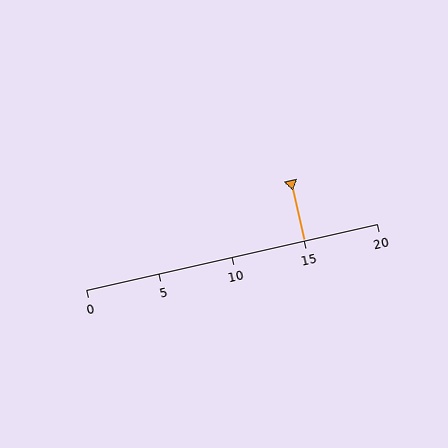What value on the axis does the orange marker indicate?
The marker indicates approximately 15.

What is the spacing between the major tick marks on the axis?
The major ticks are spaced 5 apart.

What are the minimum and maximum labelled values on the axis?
The axis runs from 0 to 20.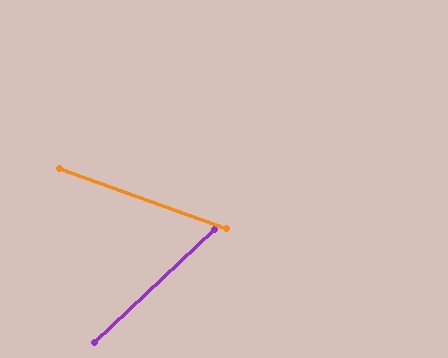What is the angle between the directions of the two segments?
Approximately 63 degrees.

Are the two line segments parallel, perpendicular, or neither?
Neither parallel nor perpendicular — they differ by about 63°.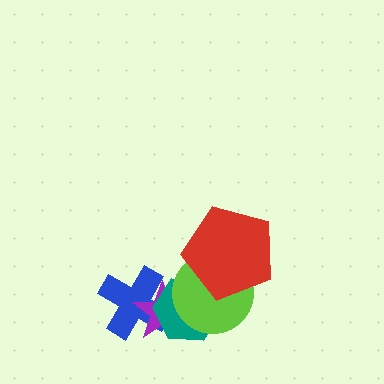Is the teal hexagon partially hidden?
Yes, it is partially covered by another shape.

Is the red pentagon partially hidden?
No, no other shape covers it.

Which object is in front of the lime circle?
The red pentagon is in front of the lime circle.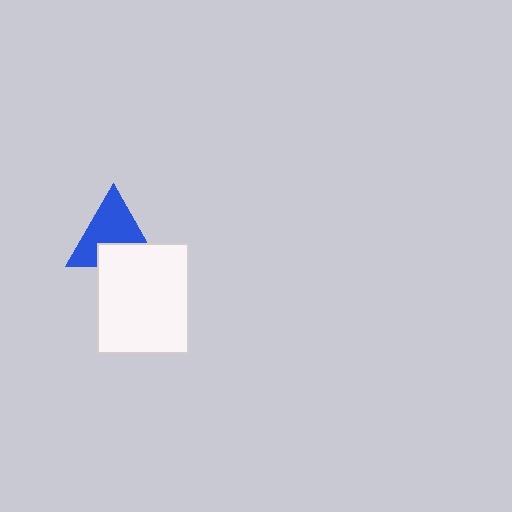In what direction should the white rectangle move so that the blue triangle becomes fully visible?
The white rectangle should move down. That is the shortest direction to clear the overlap and leave the blue triangle fully visible.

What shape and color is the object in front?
The object in front is a white rectangle.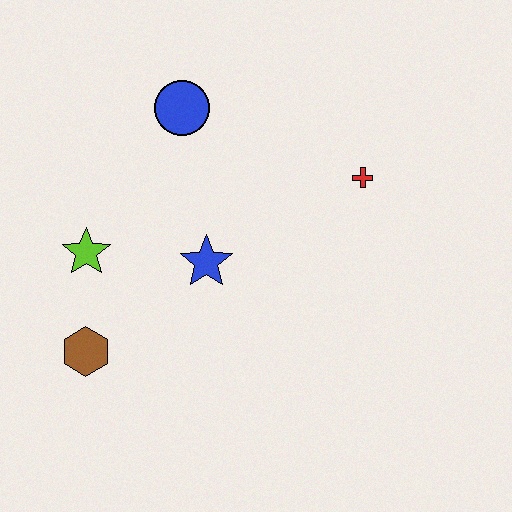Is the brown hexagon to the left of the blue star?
Yes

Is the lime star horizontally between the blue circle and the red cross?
No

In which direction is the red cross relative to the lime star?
The red cross is to the right of the lime star.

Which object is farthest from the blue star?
The red cross is farthest from the blue star.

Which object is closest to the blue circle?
The blue star is closest to the blue circle.